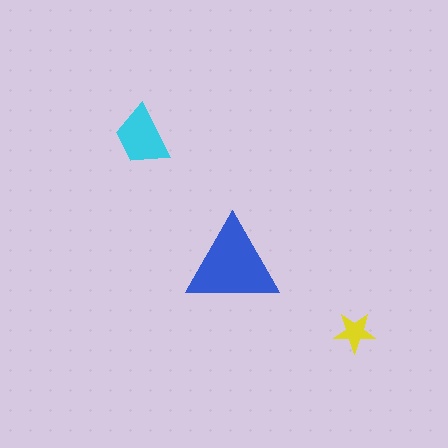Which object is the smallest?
The yellow star.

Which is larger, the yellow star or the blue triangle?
The blue triangle.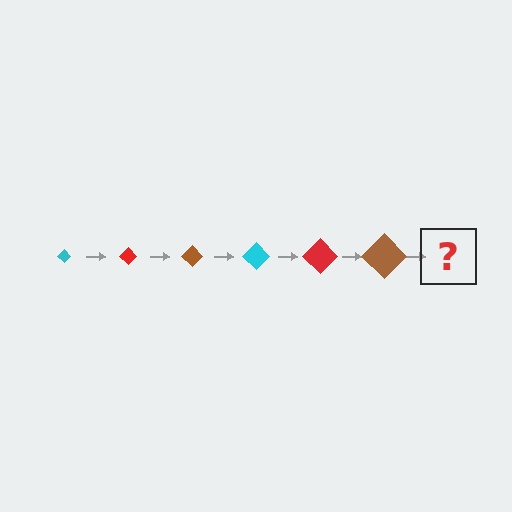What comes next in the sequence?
The next element should be a cyan diamond, larger than the previous one.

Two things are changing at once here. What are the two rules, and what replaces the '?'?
The two rules are that the diamond grows larger each step and the color cycles through cyan, red, and brown. The '?' should be a cyan diamond, larger than the previous one.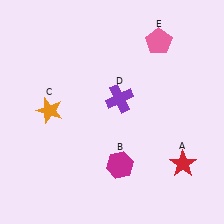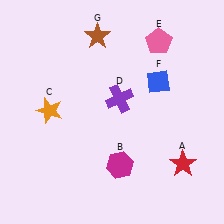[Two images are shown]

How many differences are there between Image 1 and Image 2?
There are 2 differences between the two images.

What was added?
A blue diamond (F), a brown star (G) were added in Image 2.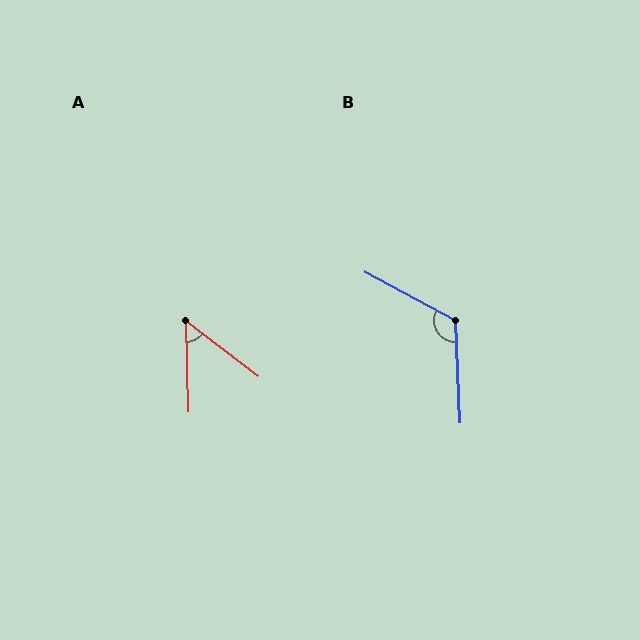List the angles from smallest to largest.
A (50°), B (121°).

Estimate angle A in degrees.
Approximately 50 degrees.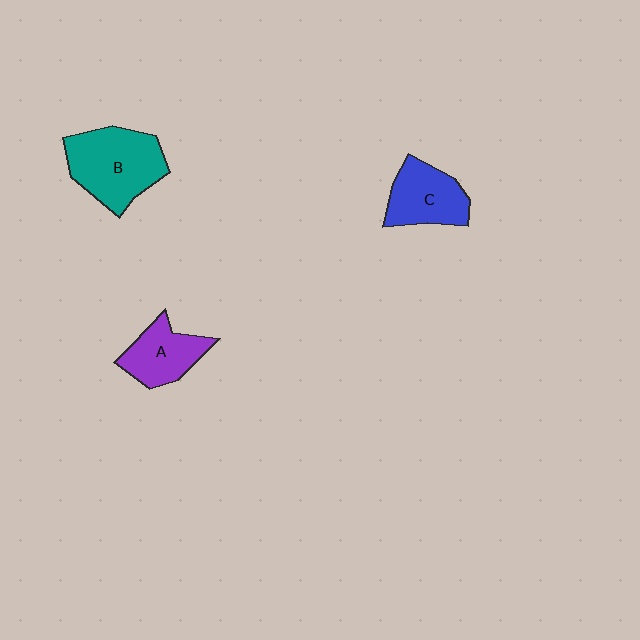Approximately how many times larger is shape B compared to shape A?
Approximately 1.6 times.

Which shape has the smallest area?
Shape A (purple).